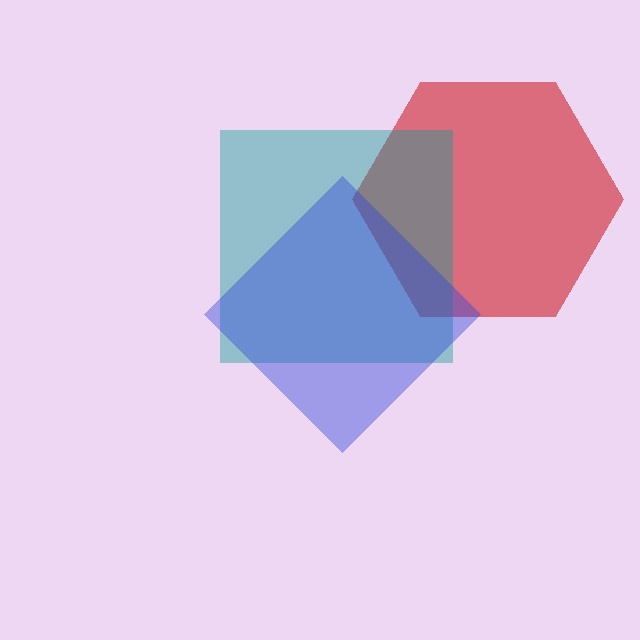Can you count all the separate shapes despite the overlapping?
Yes, there are 3 separate shapes.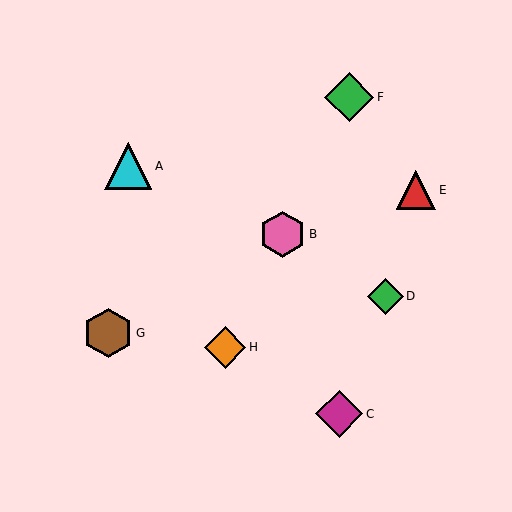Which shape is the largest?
The brown hexagon (labeled G) is the largest.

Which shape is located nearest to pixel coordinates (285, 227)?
The pink hexagon (labeled B) at (283, 234) is nearest to that location.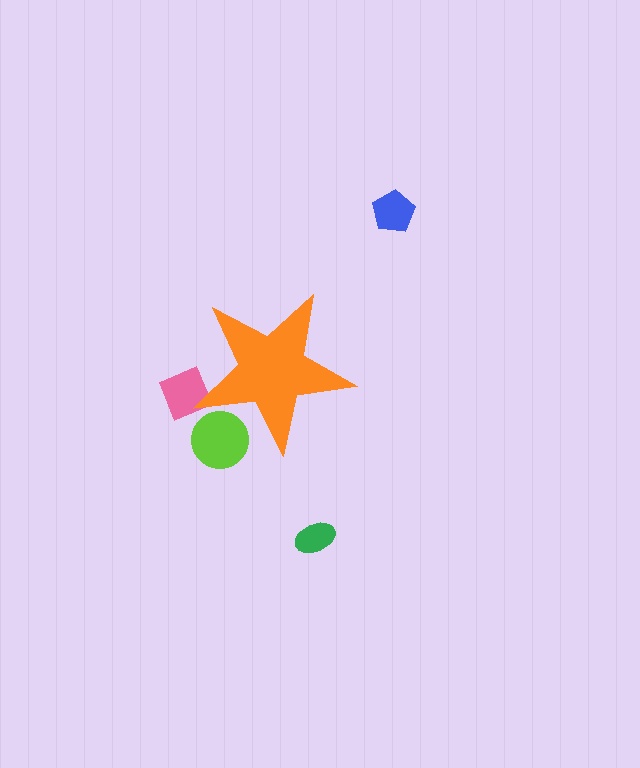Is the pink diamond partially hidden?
Yes, the pink diamond is partially hidden behind the orange star.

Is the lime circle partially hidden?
Yes, the lime circle is partially hidden behind the orange star.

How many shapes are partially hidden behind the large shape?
2 shapes are partially hidden.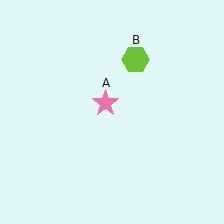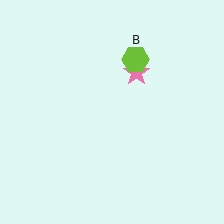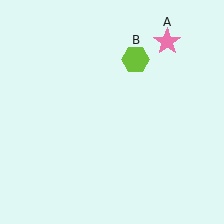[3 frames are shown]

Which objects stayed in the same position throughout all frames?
Lime hexagon (object B) remained stationary.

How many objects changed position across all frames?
1 object changed position: pink star (object A).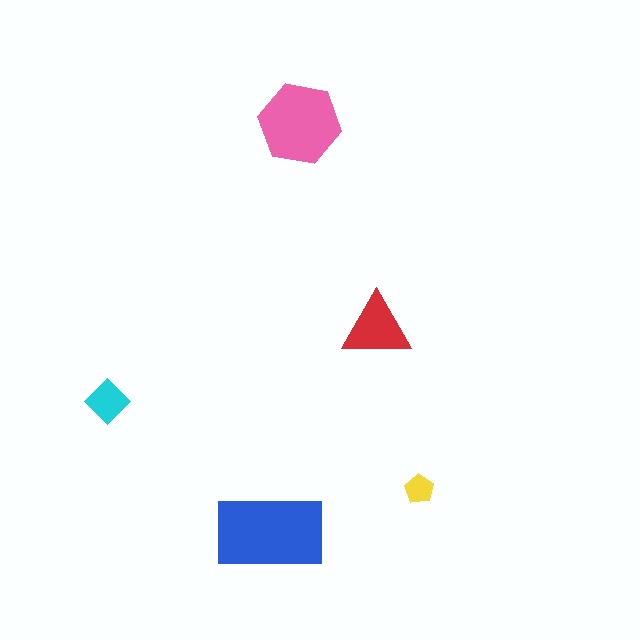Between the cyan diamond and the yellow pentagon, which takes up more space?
The cyan diamond.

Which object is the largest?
The blue rectangle.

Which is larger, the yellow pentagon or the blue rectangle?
The blue rectangle.